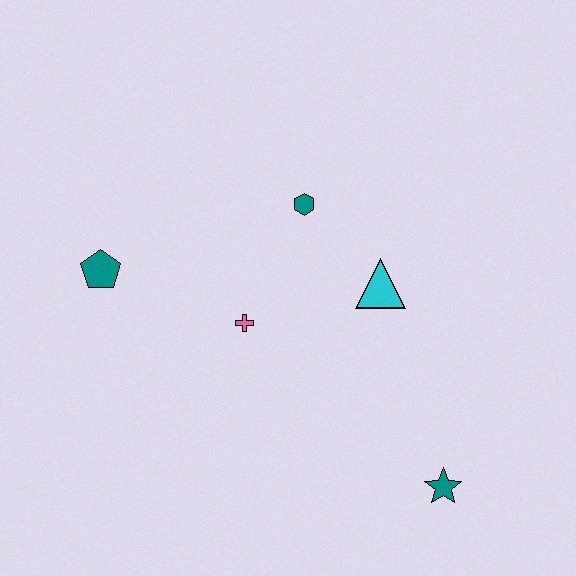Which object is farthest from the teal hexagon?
The teal star is farthest from the teal hexagon.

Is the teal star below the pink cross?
Yes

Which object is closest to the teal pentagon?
The pink cross is closest to the teal pentagon.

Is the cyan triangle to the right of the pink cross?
Yes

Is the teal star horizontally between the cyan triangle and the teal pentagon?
No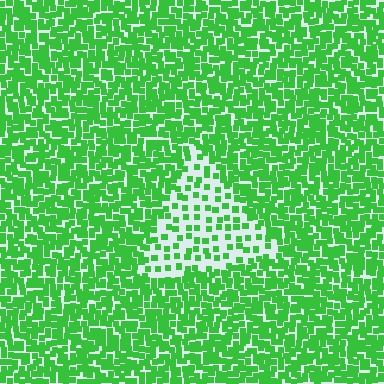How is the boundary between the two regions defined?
The boundary is defined by a change in element density (approximately 2.6x ratio). All elements are the same color, size, and shape.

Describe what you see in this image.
The image contains small green elements arranged at two different densities. A triangle-shaped region is visible where the elements are less densely packed than the surrounding area.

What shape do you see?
I see a triangle.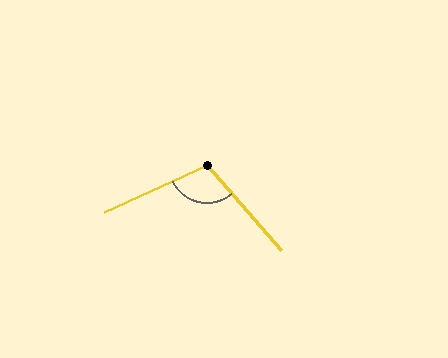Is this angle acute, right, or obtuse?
It is obtuse.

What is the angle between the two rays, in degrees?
Approximately 106 degrees.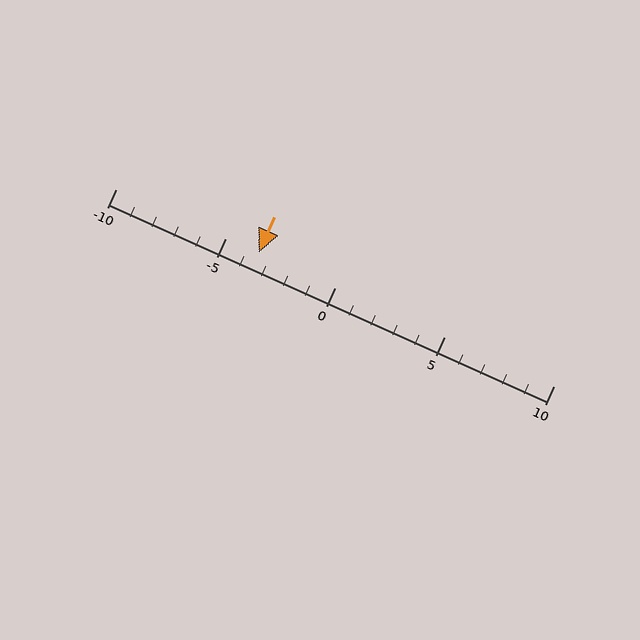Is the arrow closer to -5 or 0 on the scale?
The arrow is closer to -5.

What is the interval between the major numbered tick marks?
The major tick marks are spaced 5 units apart.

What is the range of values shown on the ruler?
The ruler shows values from -10 to 10.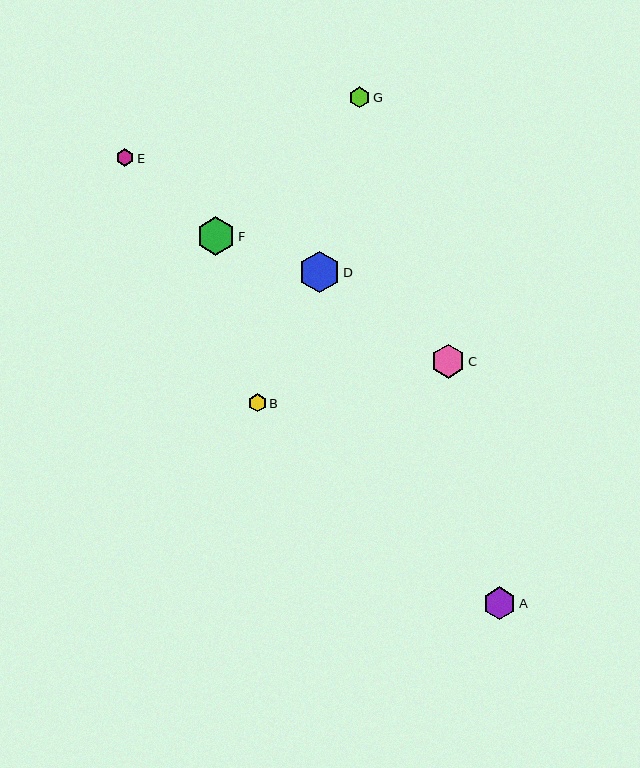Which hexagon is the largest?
Hexagon D is the largest with a size of approximately 41 pixels.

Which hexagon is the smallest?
Hexagon E is the smallest with a size of approximately 18 pixels.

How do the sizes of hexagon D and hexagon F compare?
Hexagon D and hexagon F are approximately the same size.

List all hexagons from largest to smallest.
From largest to smallest: D, F, C, A, G, B, E.